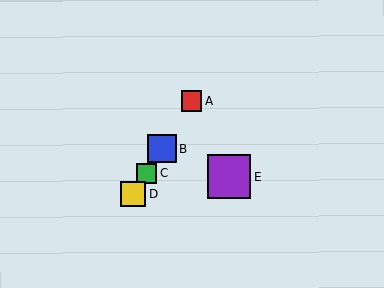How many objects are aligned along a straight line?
4 objects (A, B, C, D) are aligned along a straight line.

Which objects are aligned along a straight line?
Objects A, B, C, D are aligned along a straight line.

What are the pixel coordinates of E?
Object E is at (229, 177).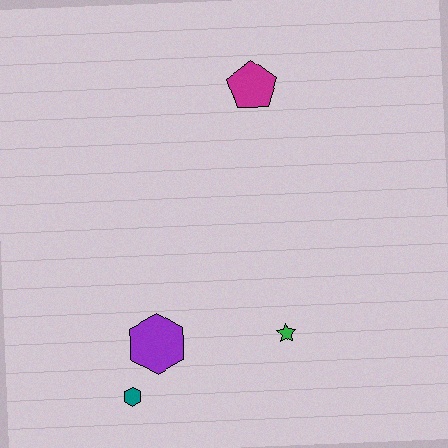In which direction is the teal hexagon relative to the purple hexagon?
The teal hexagon is below the purple hexagon.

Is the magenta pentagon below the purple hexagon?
No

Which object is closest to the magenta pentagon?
The green star is closest to the magenta pentagon.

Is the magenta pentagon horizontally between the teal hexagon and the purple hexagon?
No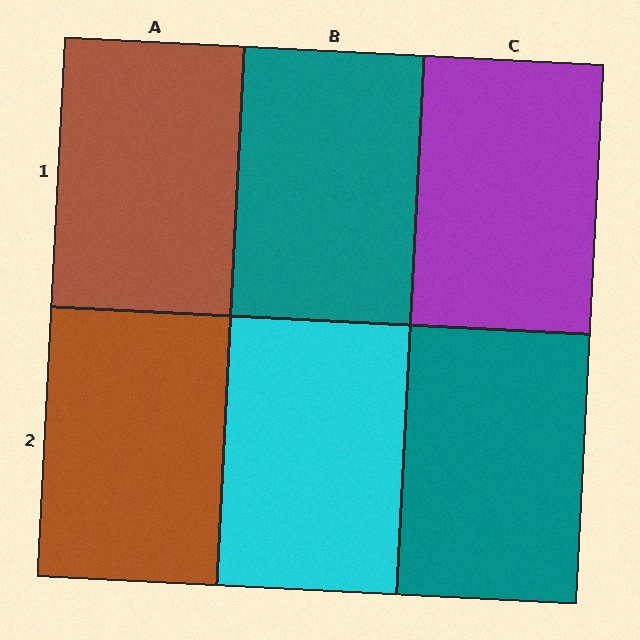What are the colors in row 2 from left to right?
Brown, cyan, teal.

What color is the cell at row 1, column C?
Purple.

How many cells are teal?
2 cells are teal.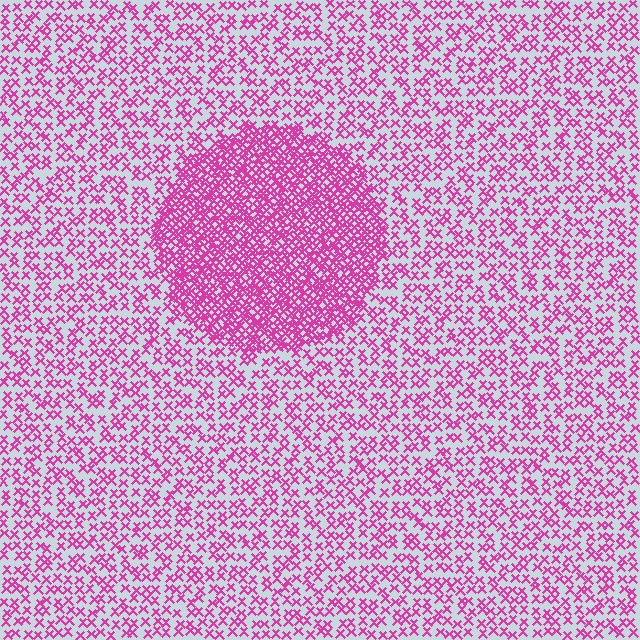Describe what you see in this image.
The image contains small magenta elements arranged at two different densities. A circle-shaped region is visible where the elements are more densely packed than the surrounding area.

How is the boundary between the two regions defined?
The boundary is defined by a change in element density (approximately 2.4x ratio). All elements are the same color, size, and shape.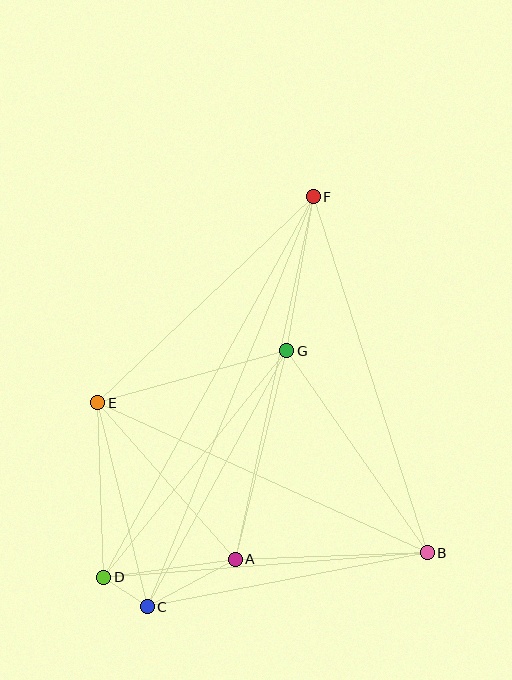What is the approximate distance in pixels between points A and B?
The distance between A and B is approximately 192 pixels.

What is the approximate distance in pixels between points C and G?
The distance between C and G is approximately 291 pixels.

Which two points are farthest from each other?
Points C and F are farthest from each other.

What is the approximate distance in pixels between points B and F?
The distance between B and F is approximately 374 pixels.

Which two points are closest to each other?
Points C and D are closest to each other.